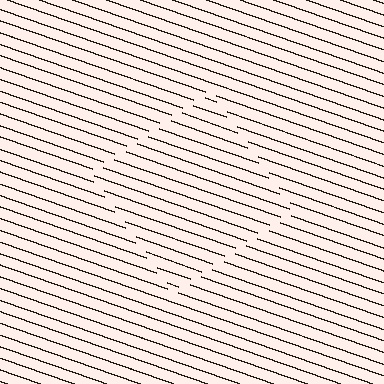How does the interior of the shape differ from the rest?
The interior of the shape contains the same grating, shifted by half a period — the contour is defined by the phase discontinuity where line-ends from the inner and outer gratings abut.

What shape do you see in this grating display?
An illusory square. The interior of the shape contains the same grating, shifted by half a period — the contour is defined by the phase discontinuity where line-ends from the inner and outer gratings abut.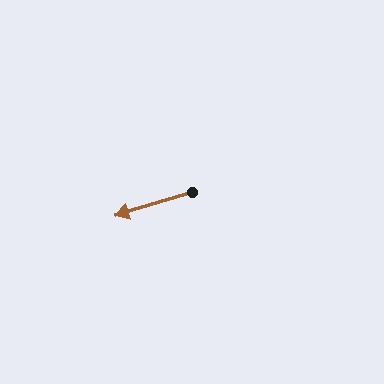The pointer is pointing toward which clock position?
Roughly 8 o'clock.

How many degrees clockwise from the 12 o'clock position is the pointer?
Approximately 253 degrees.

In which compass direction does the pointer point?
West.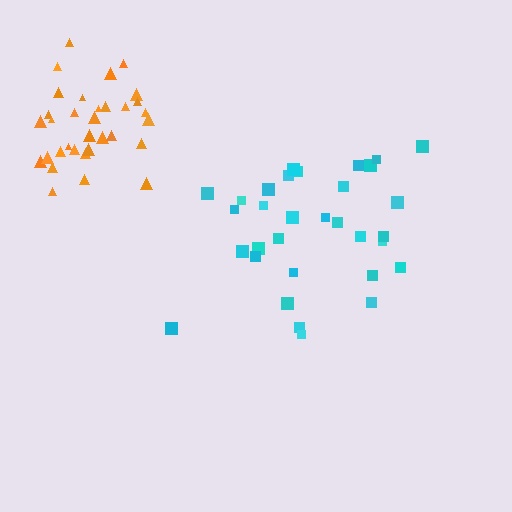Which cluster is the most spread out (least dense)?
Cyan.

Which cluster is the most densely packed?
Orange.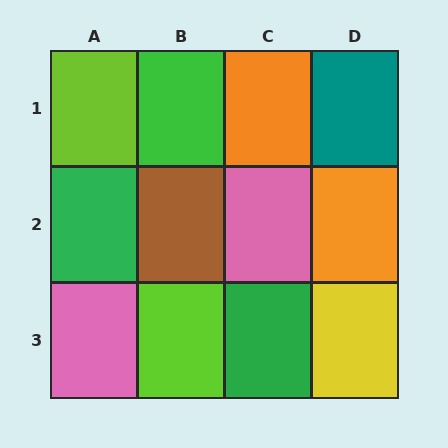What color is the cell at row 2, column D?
Orange.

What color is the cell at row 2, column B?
Brown.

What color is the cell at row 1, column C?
Orange.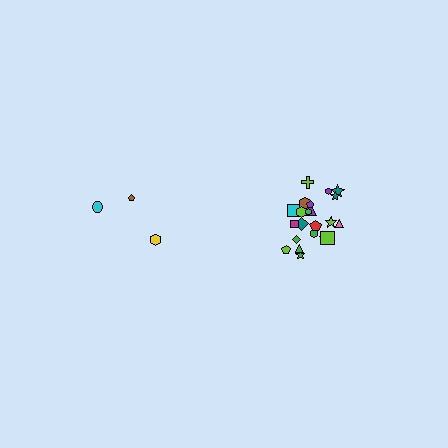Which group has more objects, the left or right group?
The right group.